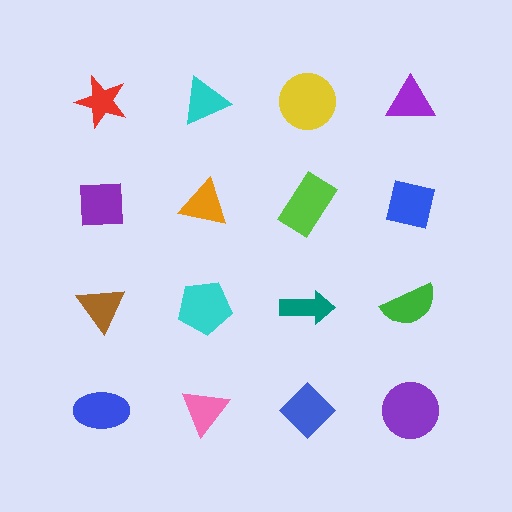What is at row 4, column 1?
A blue ellipse.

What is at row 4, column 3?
A blue diamond.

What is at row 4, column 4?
A purple circle.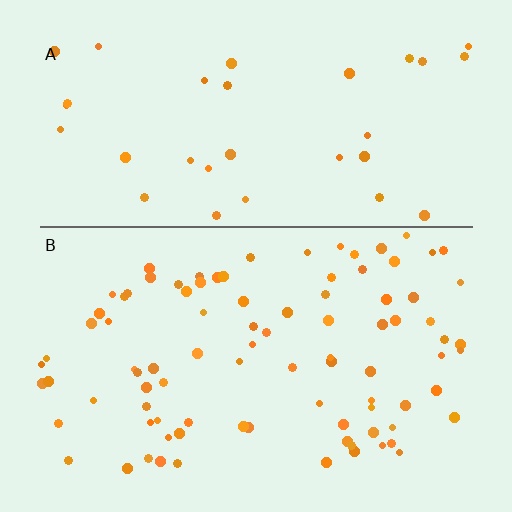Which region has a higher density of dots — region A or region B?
B (the bottom).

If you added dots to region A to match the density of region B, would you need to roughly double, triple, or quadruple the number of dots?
Approximately triple.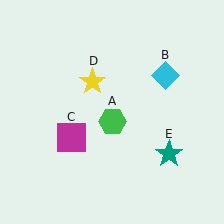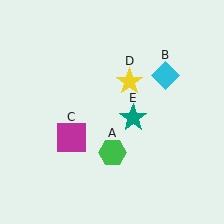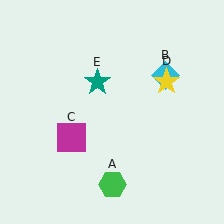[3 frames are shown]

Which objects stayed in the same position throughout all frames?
Cyan diamond (object B) and magenta square (object C) remained stationary.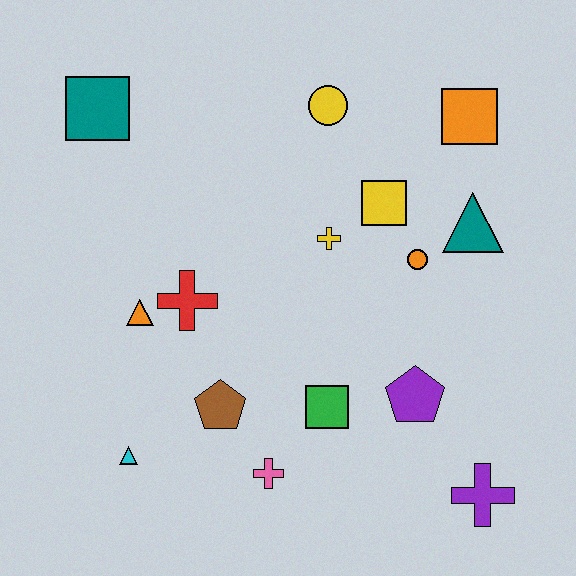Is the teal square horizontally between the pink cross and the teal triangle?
No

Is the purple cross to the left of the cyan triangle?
No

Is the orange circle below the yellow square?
Yes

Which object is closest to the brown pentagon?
The pink cross is closest to the brown pentagon.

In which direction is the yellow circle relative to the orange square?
The yellow circle is to the left of the orange square.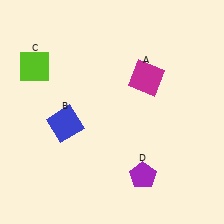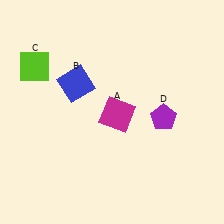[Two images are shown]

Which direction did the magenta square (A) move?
The magenta square (A) moved down.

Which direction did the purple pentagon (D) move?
The purple pentagon (D) moved up.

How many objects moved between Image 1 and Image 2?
3 objects moved between the two images.